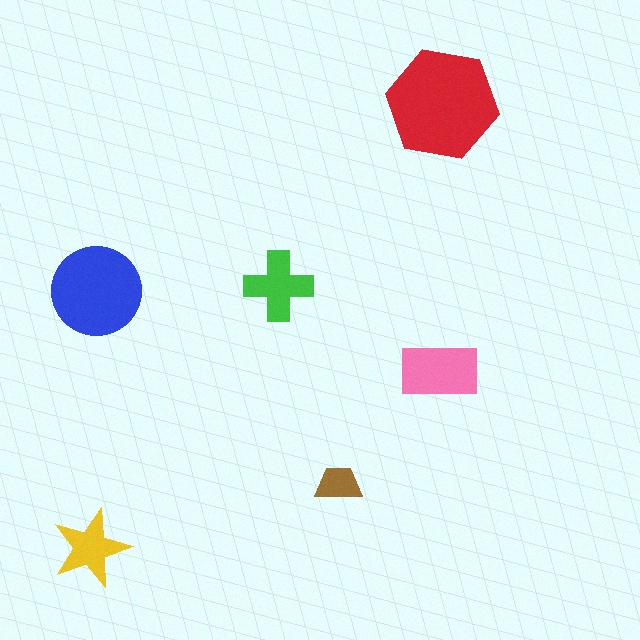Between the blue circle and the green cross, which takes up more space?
The blue circle.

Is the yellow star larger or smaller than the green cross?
Smaller.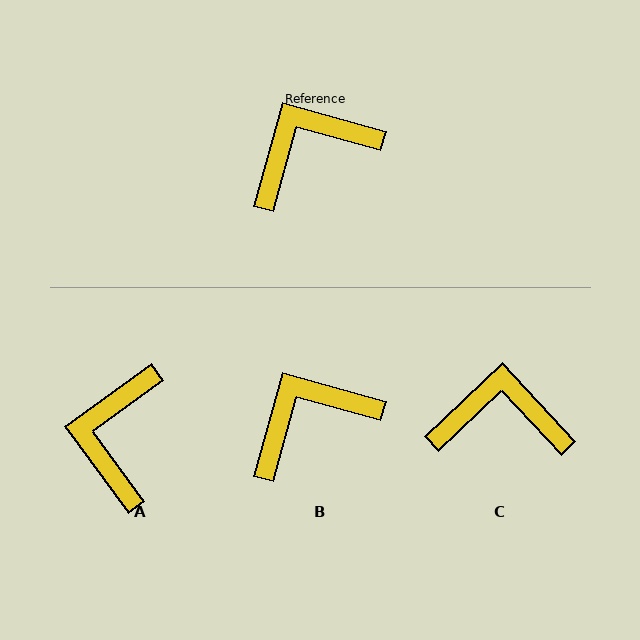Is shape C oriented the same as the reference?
No, it is off by about 31 degrees.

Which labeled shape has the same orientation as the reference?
B.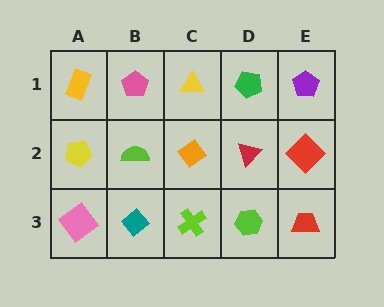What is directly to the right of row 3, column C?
A lime hexagon.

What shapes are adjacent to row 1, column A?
A yellow pentagon (row 2, column A), a pink pentagon (row 1, column B).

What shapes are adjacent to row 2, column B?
A pink pentagon (row 1, column B), a teal diamond (row 3, column B), a yellow pentagon (row 2, column A), an orange diamond (row 2, column C).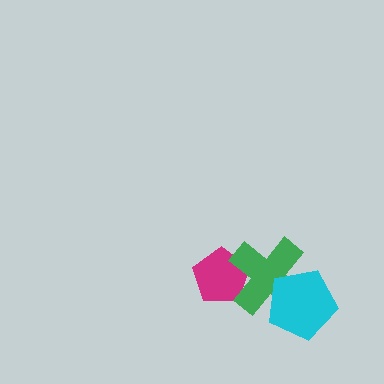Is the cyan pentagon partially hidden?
No, no other shape covers it.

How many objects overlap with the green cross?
2 objects overlap with the green cross.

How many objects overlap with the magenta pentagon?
1 object overlaps with the magenta pentagon.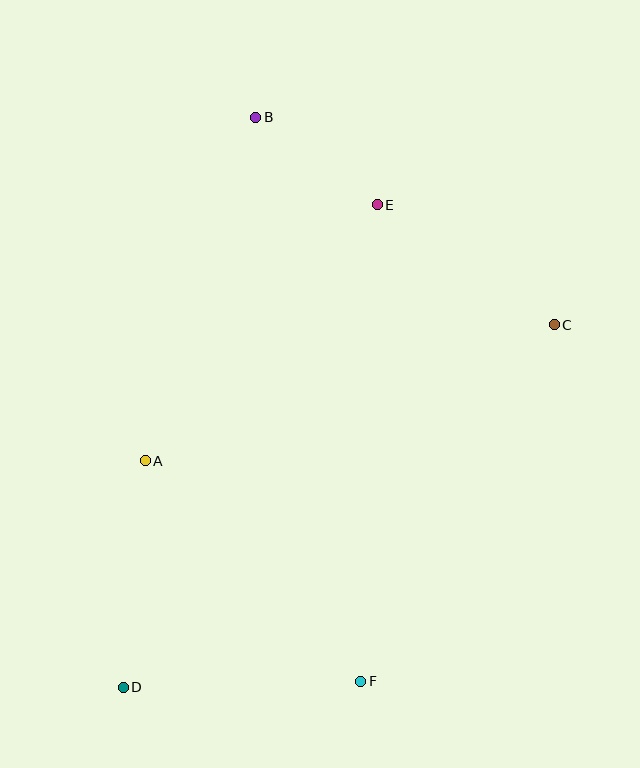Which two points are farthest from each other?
Points B and D are farthest from each other.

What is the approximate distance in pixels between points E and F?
The distance between E and F is approximately 477 pixels.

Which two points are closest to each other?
Points B and E are closest to each other.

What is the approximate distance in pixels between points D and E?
The distance between D and E is approximately 546 pixels.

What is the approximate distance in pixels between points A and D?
The distance between A and D is approximately 228 pixels.